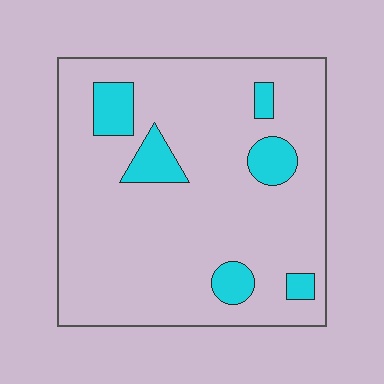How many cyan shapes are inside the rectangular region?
6.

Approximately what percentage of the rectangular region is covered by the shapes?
Approximately 15%.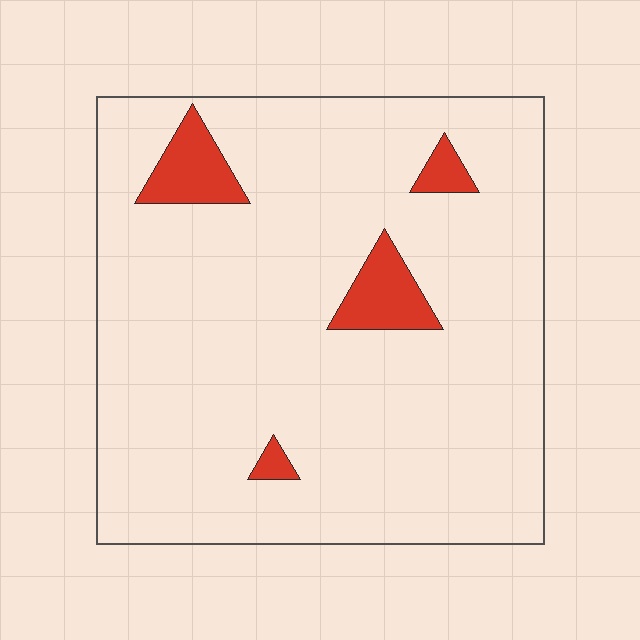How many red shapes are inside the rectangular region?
4.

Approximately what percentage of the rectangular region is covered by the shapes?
Approximately 10%.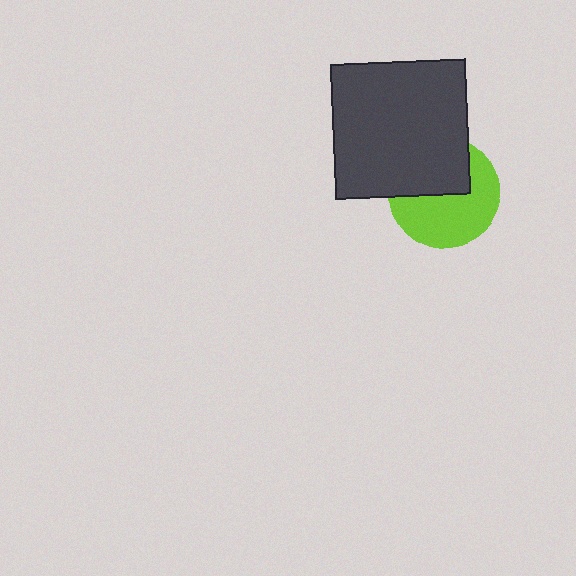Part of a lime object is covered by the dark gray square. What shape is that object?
It is a circle.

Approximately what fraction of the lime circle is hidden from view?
Roughly 42% of the lime circle is hidden behind the dark gray square.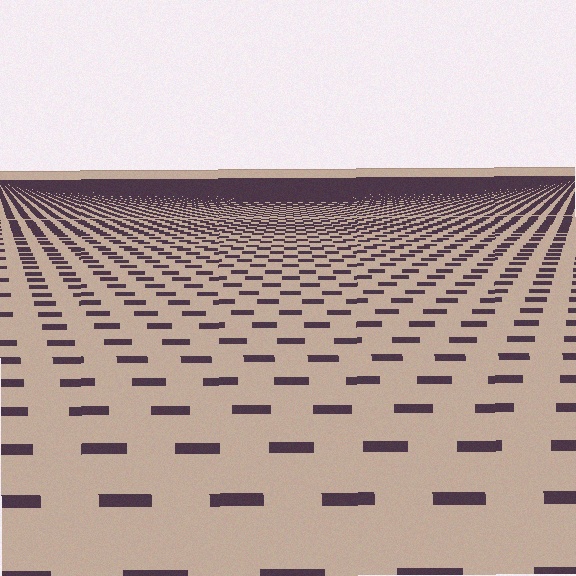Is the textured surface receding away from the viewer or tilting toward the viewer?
The surface is receding away from the viewer. Texture elements get smaller and denser toward the top.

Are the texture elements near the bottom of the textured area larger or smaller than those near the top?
Larger. Near the bottom, elements are closer to the viewer and appear at a bigger on-screen size.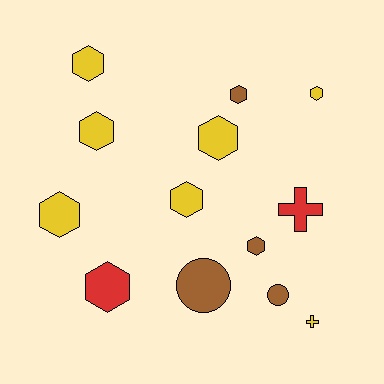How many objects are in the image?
There are 13 objects.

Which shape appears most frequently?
Hexagon, with 9 objects.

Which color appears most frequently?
Yellow, with 7 objects.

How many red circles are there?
There are no red circles.